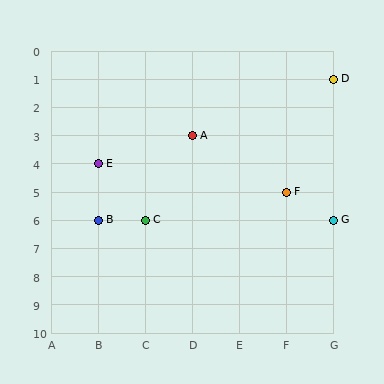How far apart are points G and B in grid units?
Points G and B are 5 columns apart.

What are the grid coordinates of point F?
Point F is at grid coordinates (F, 5).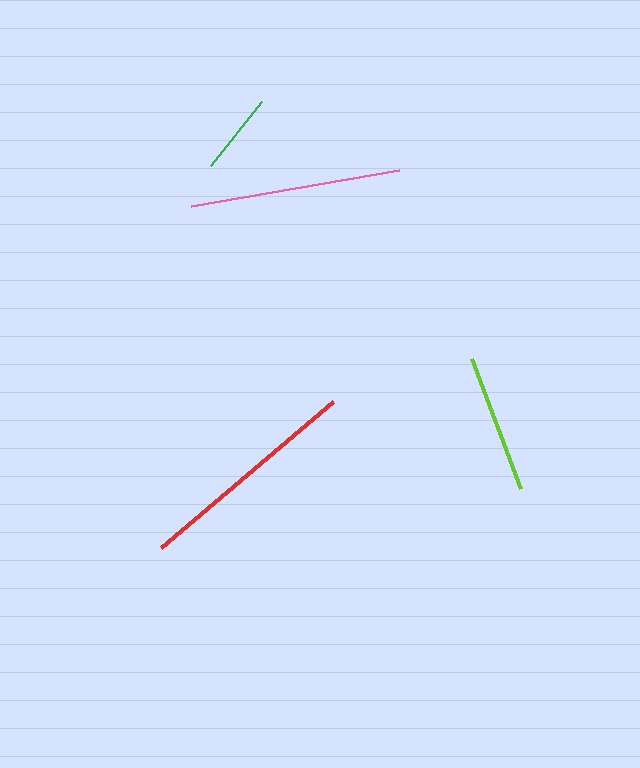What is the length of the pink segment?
The pink segment is approximately 211 pixels long.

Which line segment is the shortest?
The green line is the shortest at approximately 82 pixels.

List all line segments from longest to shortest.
From longest to shortest: red, pink, lime, green.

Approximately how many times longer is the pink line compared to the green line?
The pink line is approximately 2.6 times the length of the green line.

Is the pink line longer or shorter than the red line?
The red line is longer than the pink line.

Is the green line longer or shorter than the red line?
The red line is longer than the green line.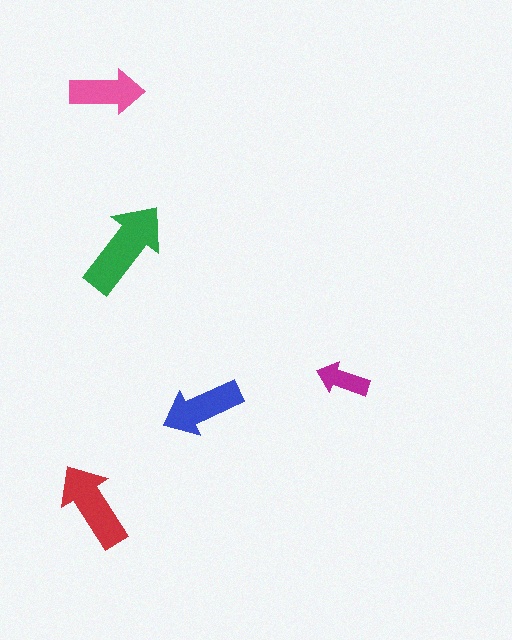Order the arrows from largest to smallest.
the green one, the red one, the blue one, the pink one, the magenta one.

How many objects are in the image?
There are 5 objects in the image.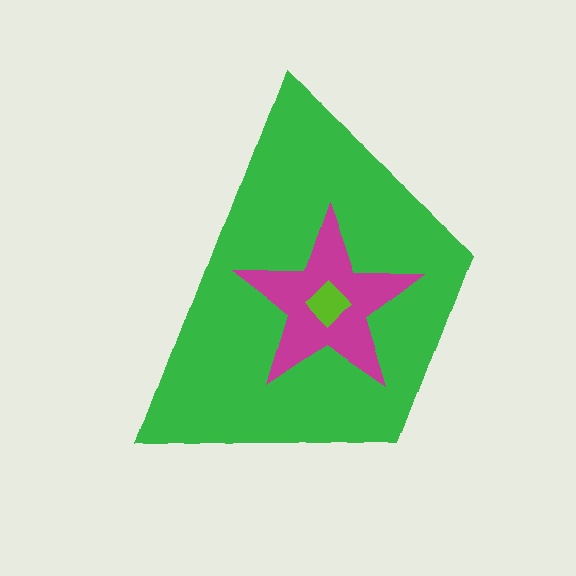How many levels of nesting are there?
3.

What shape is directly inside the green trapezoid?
The magenta star.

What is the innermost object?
The lime diamond.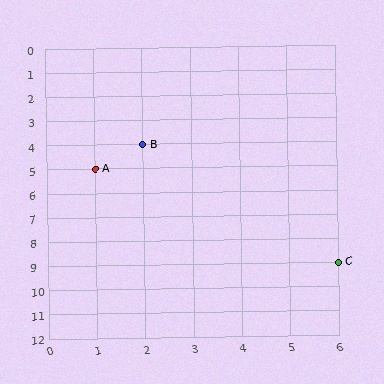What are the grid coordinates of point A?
Point A is at grid coordinates (1, 5).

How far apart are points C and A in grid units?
Points C and A are 5 columns and 4 rows apart (about 6.4 grid units diagonally).